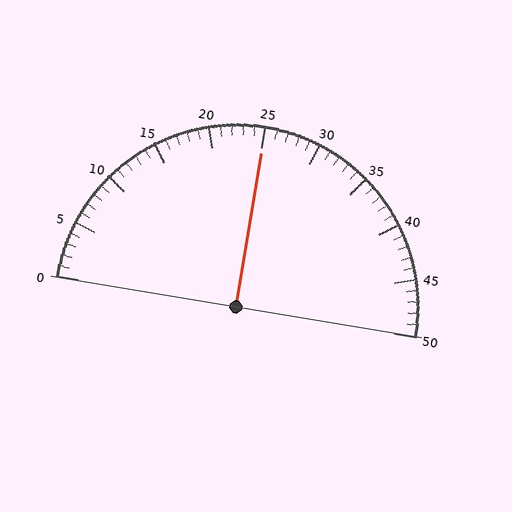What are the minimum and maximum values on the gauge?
The gauge ranges from 0 to 50.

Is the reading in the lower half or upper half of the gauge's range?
The reading is in the upper half of the range (0 to 50).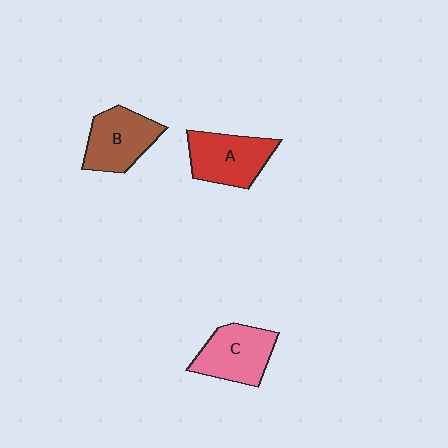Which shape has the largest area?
Shape A (red).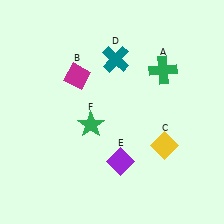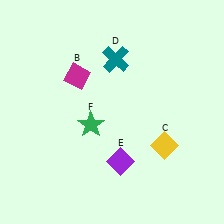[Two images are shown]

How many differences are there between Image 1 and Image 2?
There is 1 difference between the two images.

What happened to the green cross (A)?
The green cross (A) was removed in Image 2. It was in the top-right area of Image 1.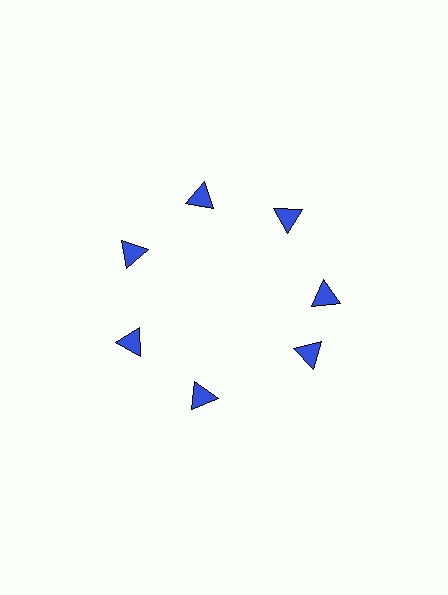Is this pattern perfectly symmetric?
No. The 7 blue triangles are arranged in a ring, but one element near the 5 o'clock position is rotated out of alignment along the ring, breaking the 7-fold rotational symmetry.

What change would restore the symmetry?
The symmetry would be restored by rotating it back into even spacing with its neighbors so that all 7 triangles sit at equal angles and equal distance from the center.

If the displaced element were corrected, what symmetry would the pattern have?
It would have 7-fold rotational symmetry — the pattern would map onto itself every 51 degrees.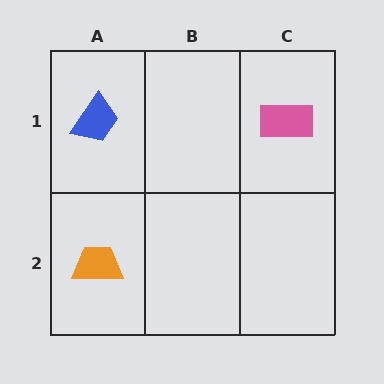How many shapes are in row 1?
2 shapes.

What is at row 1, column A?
A blue trapezoid.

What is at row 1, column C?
A pink rectangle.